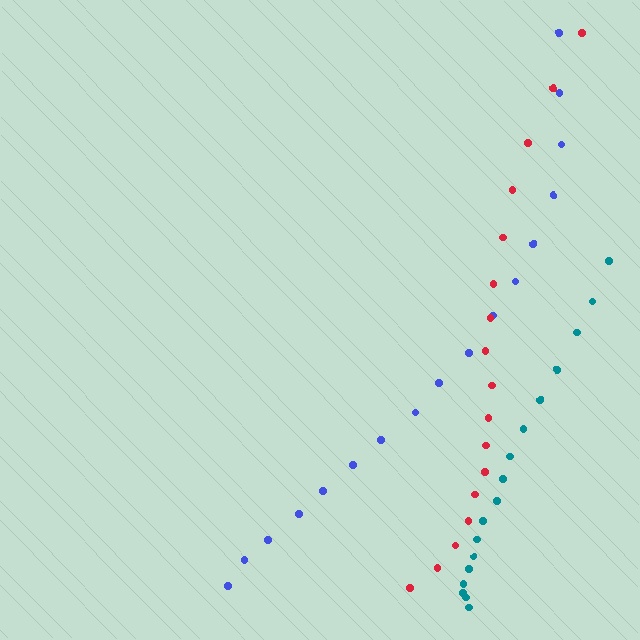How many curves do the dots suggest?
There are 3 distinct paths.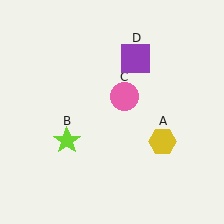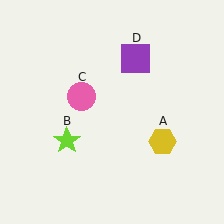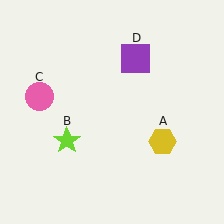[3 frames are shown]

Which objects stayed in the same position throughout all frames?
Yellow hexagon (object A) and lime star (object B) and purple square (object D) remained stationary.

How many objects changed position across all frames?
1 object changed position: pink circle (object C).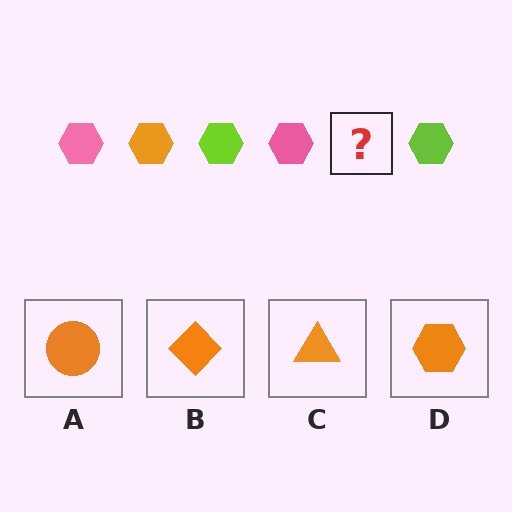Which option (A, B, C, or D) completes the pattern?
D.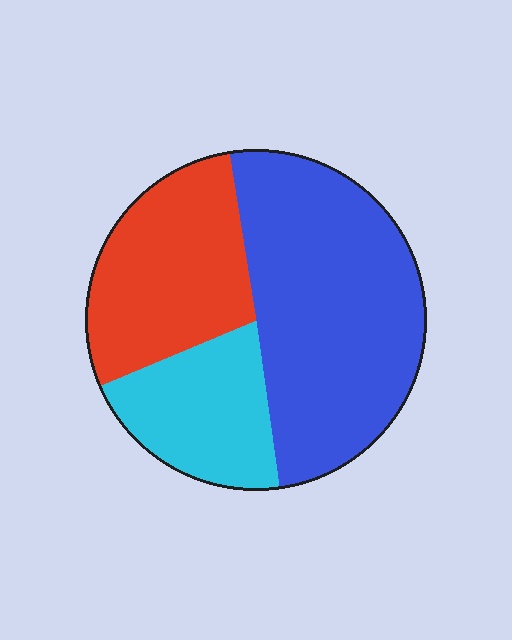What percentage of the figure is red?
Red takes up between a sixth and a third of the figure.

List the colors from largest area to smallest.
From largest to smallest: blue, red, cyan.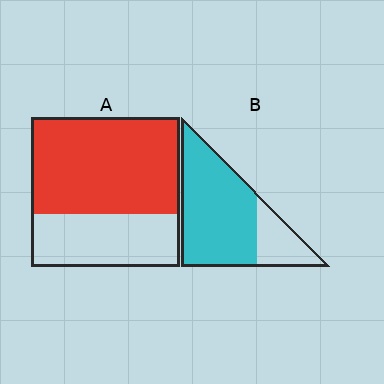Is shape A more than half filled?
Yes.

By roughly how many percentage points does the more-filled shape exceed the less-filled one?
By roughly 10 percentage points (B over A).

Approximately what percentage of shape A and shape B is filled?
A is approximately 65% and B is approximately 75%.